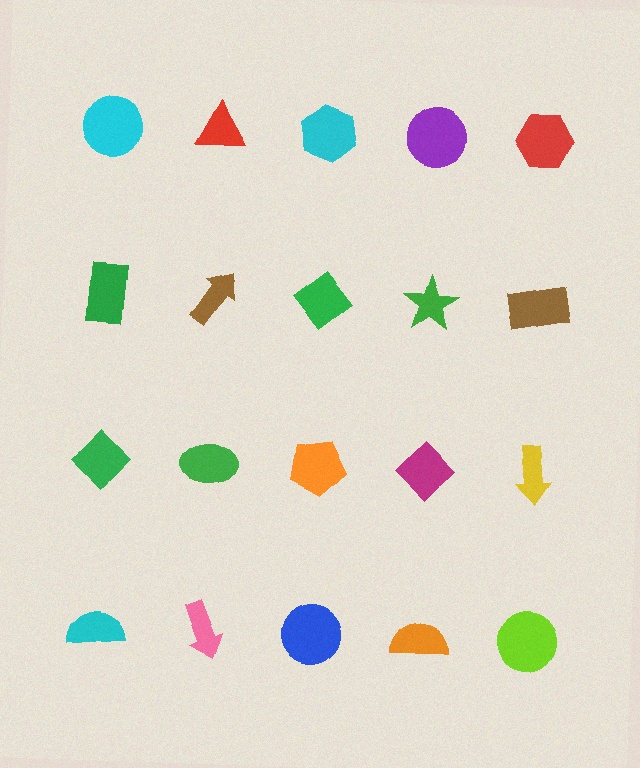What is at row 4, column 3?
A blue circle.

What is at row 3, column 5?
A yellow arrow.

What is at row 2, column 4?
A green star.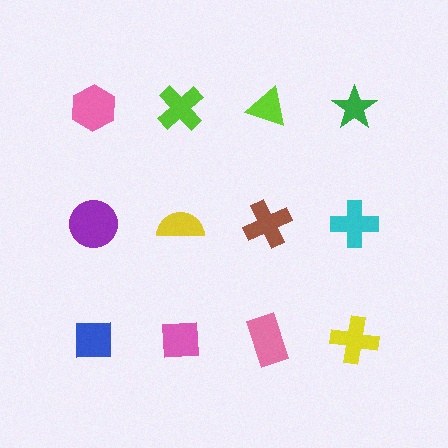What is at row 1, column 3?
A lime triangle.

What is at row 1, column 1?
A pink hexagon.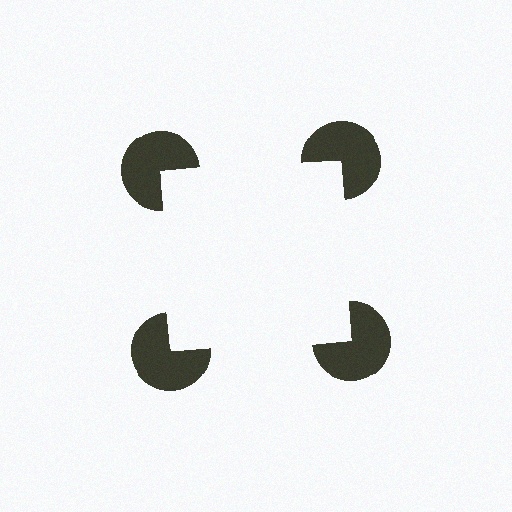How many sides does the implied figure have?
4 sides.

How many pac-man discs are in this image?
There are 4 — one at each vertex of the illusory square.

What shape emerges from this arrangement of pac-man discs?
An illusory square — its edges are inferred from the aligned wedge cuts in the pac-man discs, not physically drawn.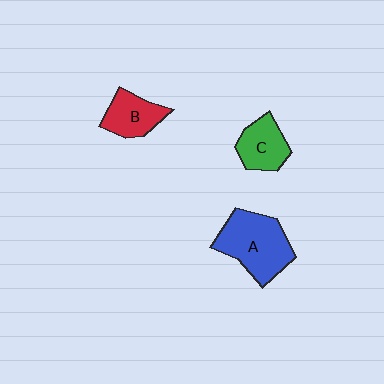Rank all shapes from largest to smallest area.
From largest to smallest: A (blue), C (green), B (red).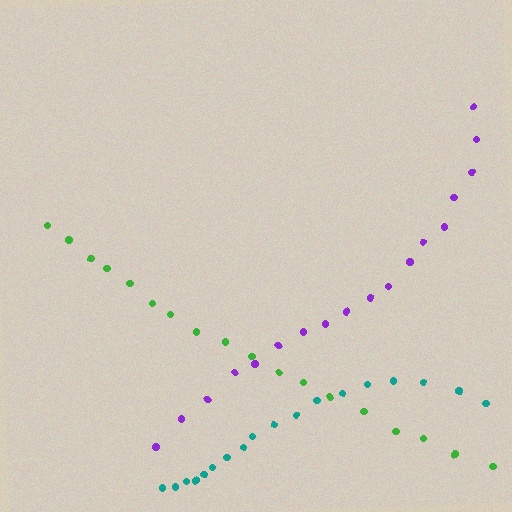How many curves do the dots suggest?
There are 3 distinct paths.